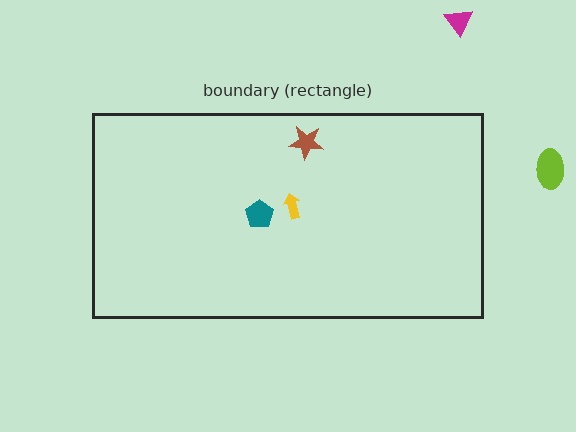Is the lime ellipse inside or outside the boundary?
Outside.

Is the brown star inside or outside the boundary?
Inside.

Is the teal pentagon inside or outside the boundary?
Inside.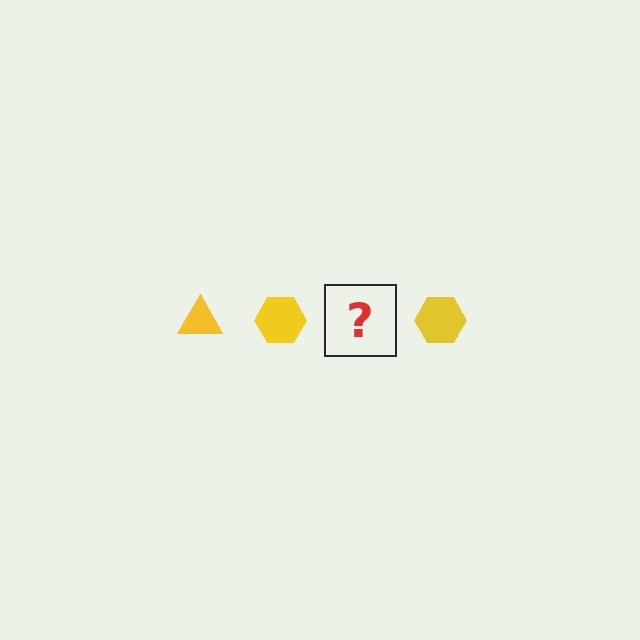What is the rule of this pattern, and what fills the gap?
The rule is that the pattern cycles through triangle, hexagon shapes in yellow. The gap should be filled with a yellow triangle.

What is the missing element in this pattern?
The missing element is a yellow triangle.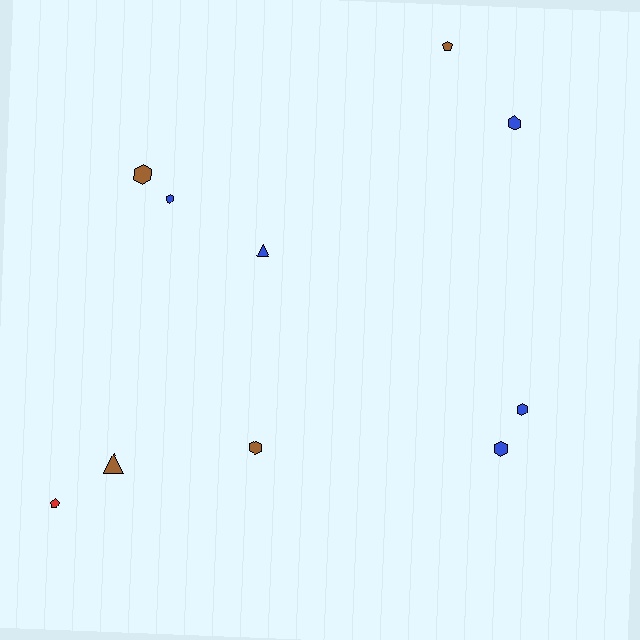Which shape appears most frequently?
Hexagon, with 6 objects.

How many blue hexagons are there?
There are 4 blue hexagons.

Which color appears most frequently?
Blue, with 5 objects.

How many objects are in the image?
There are 10 objects.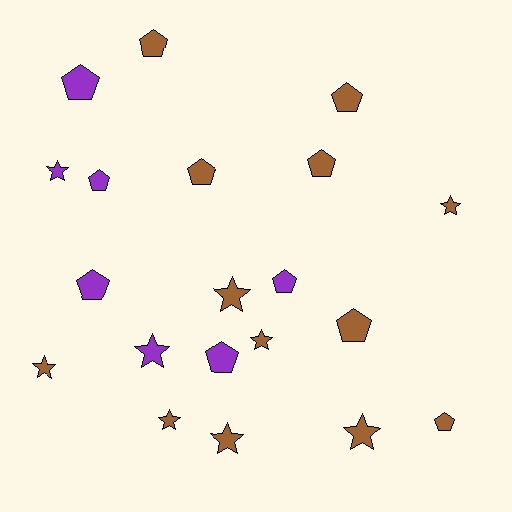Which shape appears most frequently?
Pentagon, with 11 objects.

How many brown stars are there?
There are 7 brown stars.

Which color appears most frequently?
Brown, with 13 objects.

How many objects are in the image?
There are 20 objects.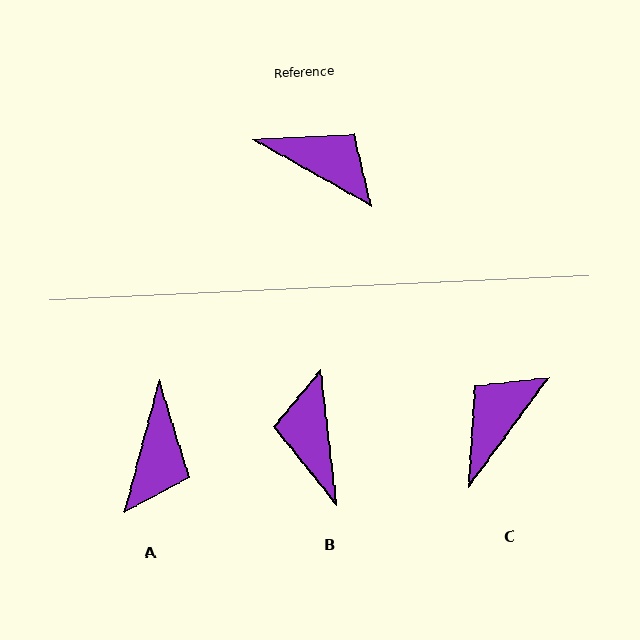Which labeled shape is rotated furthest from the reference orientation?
B, about 126 degrees away.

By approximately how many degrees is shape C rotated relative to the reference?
Approximately 83 degrees counter-clockwise.